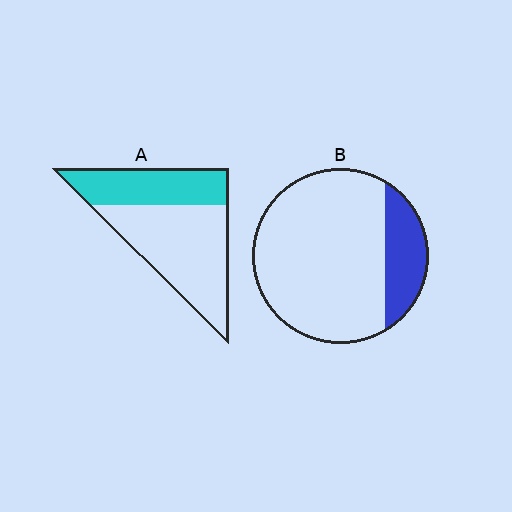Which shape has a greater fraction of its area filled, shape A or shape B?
Shape A.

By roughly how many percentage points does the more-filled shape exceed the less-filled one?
By roughly 20 percentage points (A over B).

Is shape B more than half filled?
No.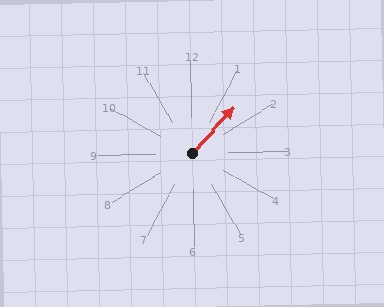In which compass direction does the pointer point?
Northeast.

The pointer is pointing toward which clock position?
Roughly 1 o'clock.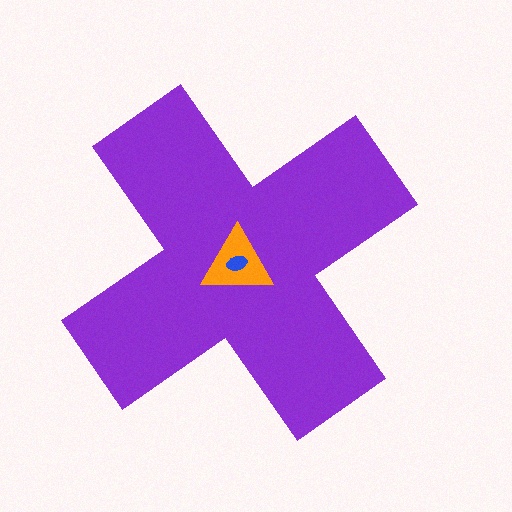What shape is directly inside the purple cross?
The orange triangle.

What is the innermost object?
The blue ellipse.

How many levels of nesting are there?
3.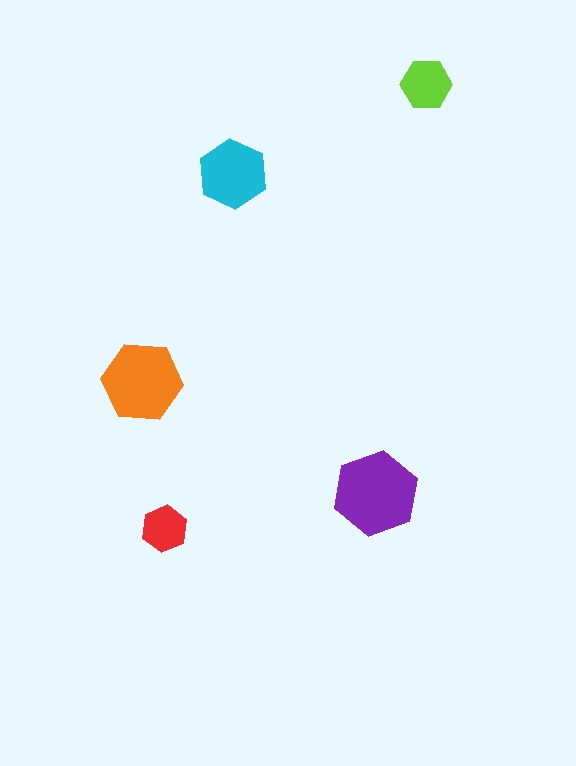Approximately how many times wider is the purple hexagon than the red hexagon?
About 2 times wider.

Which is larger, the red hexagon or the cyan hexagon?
The cyan one.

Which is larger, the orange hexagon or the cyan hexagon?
The orange one.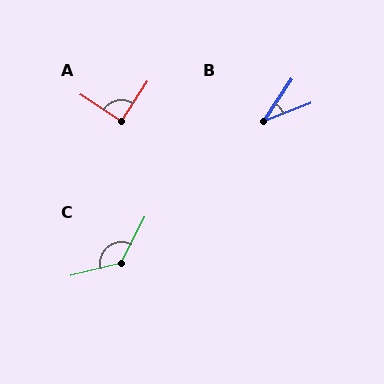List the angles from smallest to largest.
B (35°), A (91°), C (132°).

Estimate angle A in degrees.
Approximately 91 degrees.